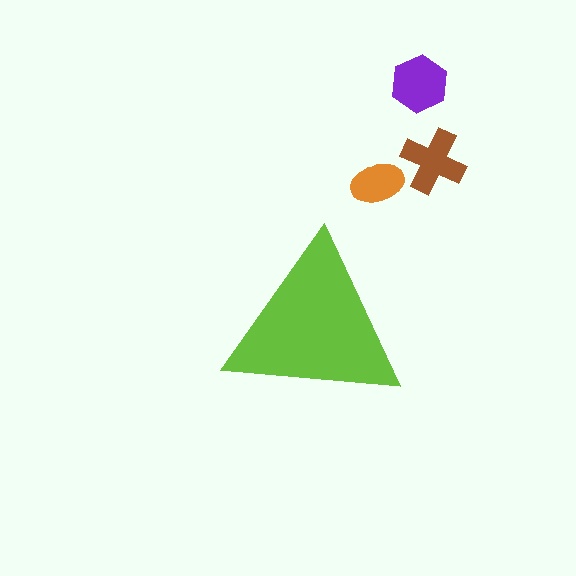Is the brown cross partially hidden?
No, the brown cross is fully visible.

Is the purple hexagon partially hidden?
No, the purple hexagon is fully visible.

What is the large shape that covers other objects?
A lime triangle.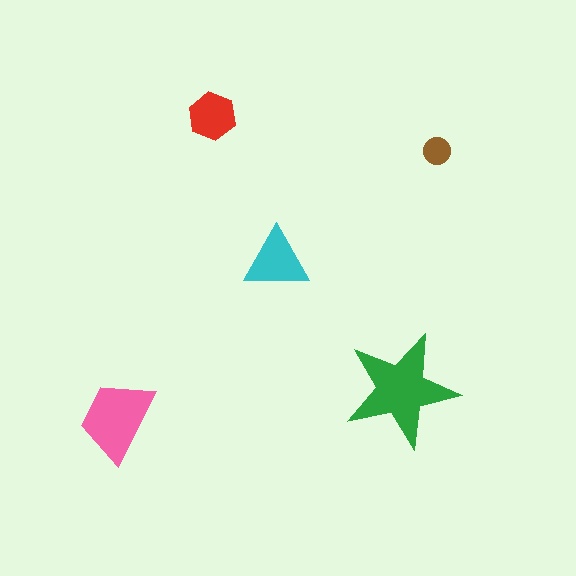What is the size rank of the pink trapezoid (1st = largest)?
2nd.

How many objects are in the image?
There are 5 objects in the image.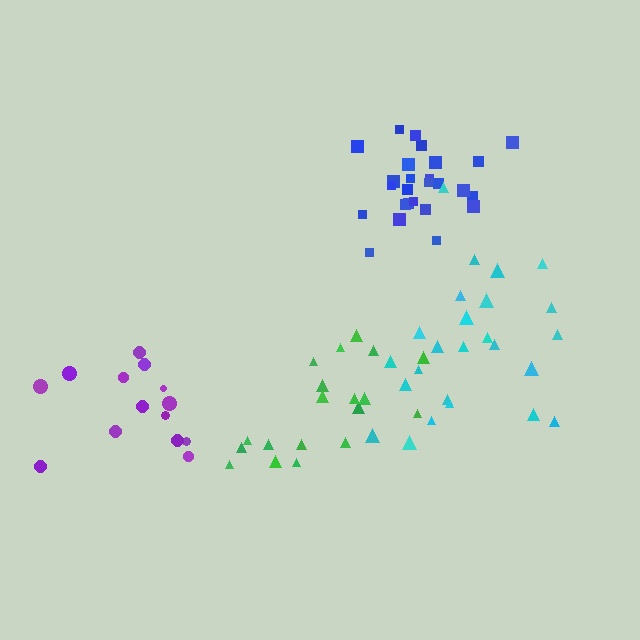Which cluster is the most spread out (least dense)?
Purple.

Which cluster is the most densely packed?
Blue.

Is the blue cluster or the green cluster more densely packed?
Blue.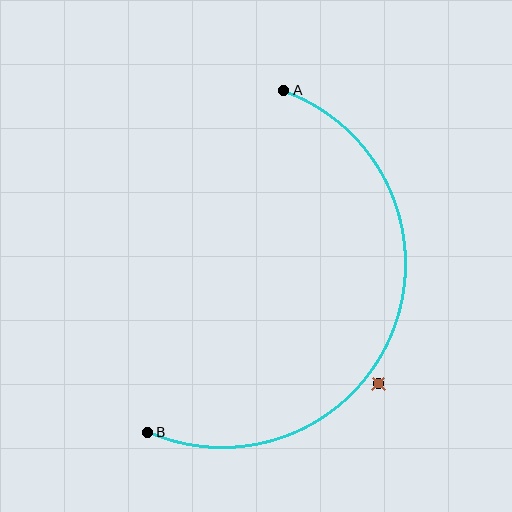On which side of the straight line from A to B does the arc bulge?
The arc bulges to the right of the straight line connecting A and B.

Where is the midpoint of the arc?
The arc midpoint is the point on the curve farthest from the straight line joining A and B. It sits to the right of that line.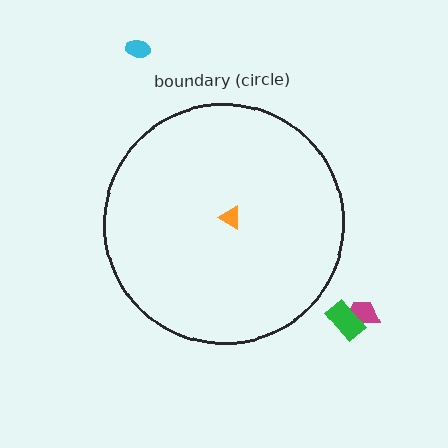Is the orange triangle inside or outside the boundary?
Inside.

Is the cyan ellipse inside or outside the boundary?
Outside.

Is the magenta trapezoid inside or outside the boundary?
Outside.